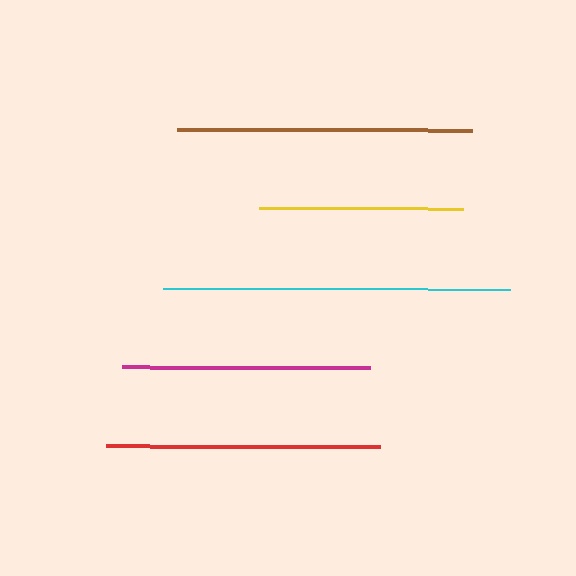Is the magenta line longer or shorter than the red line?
The red line is longer than the magenta line.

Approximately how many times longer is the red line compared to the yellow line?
The red line is approximately 1.3 times the length of the yellow line.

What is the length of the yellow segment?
The yellow segment is approximately 203 pixels long.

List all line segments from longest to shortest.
From longest to shortest: cyan, brown, red, magenta, yellow.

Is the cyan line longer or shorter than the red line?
The cyan line is longer than the red line.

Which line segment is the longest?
The cyan line is the longest at approximately 347 pixels.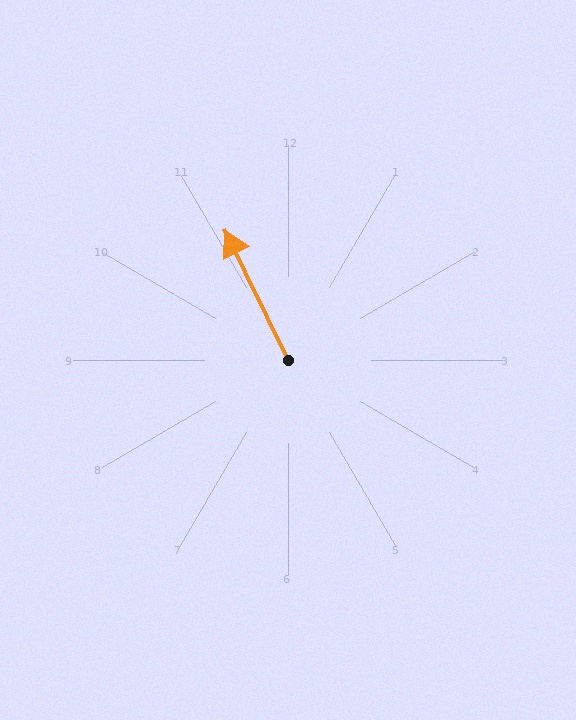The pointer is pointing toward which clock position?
Roughly 11 o'clock.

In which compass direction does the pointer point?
Northwest.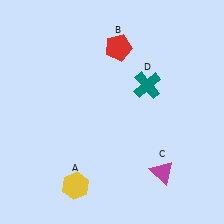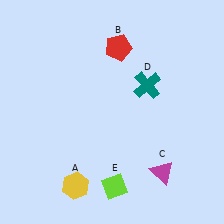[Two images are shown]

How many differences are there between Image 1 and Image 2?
There is 1 difference between the two images.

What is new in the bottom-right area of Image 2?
A lime diamond (E) was added in the bottom-right area of Image 2.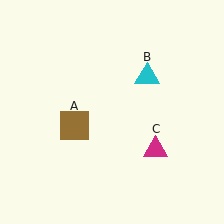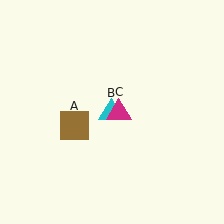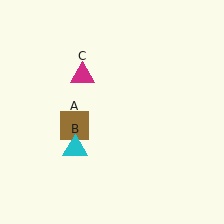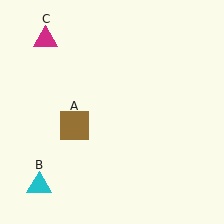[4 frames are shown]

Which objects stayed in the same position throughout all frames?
Brown square (object A) remained stationary.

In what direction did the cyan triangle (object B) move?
The cyan triangle (object B) moved down and to the left.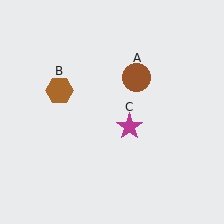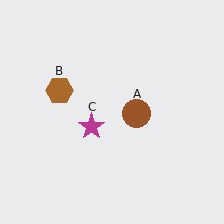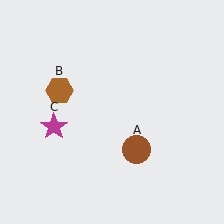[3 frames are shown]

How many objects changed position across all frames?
2 objects changed position: brown circle (object A), magenta star (object C).